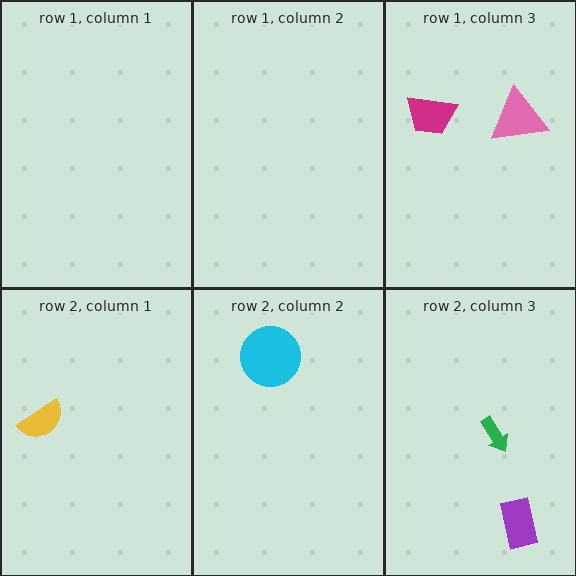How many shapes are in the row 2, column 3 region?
2.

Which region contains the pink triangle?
The row 1, column 3 region.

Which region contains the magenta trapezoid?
The row 1, column 3 region.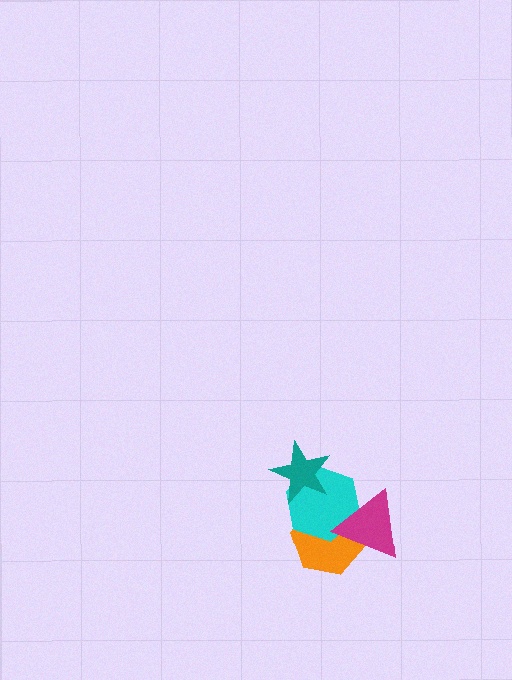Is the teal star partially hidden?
No, no other shape covers it.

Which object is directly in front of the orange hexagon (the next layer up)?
The cyan hexagon is directly in front of the orange hexagon.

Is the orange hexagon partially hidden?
Yes, it is partially covered by another shape.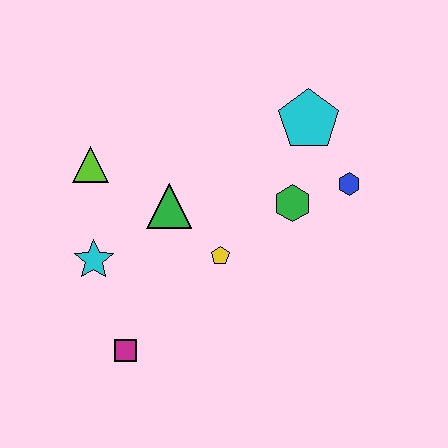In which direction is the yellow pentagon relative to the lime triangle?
The yellow pentagon is to the right of the lime triangle.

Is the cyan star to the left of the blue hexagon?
Yes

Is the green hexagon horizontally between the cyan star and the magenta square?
No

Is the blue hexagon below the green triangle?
No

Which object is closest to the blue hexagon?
The green hexagon is closest to the blue hexagon.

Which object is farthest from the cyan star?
The blue hexagon is farthest from the cyan star.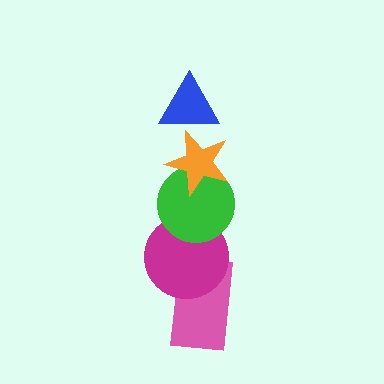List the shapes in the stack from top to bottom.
From top to bottom: the blue triangle, the orange star, the green circle, the magenta circle, the pink rectangle.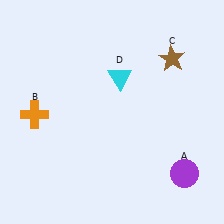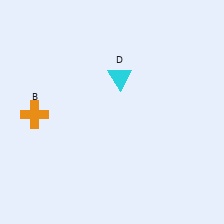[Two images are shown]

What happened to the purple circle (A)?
The purple circle (A) was removed in Image 2. It was in the bottom-right area of Image 1.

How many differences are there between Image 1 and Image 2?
There are 2 differences between the two images.